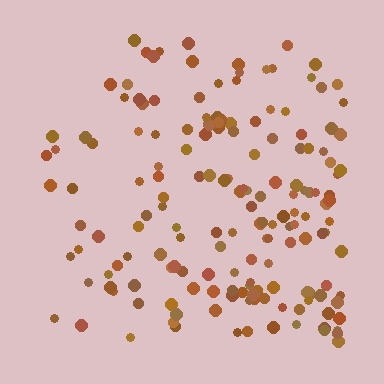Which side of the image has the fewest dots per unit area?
The left.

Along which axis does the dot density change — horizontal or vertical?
Horizontal.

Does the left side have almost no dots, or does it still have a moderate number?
Still a moderate number, just noticeably fewer than the right.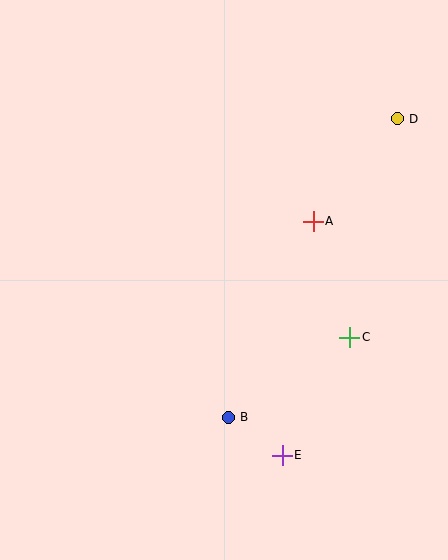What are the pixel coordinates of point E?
Point E is at (282, 455).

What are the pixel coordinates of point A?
Point A is at (313, 221).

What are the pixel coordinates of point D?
Point D is at (397, 119).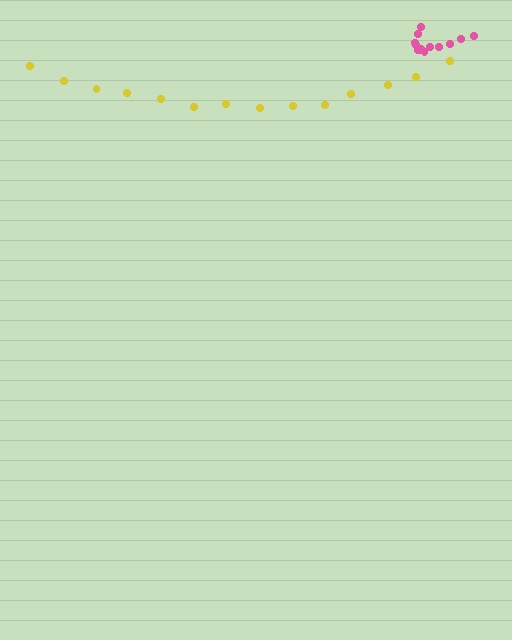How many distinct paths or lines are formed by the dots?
There are 2 distinct paths.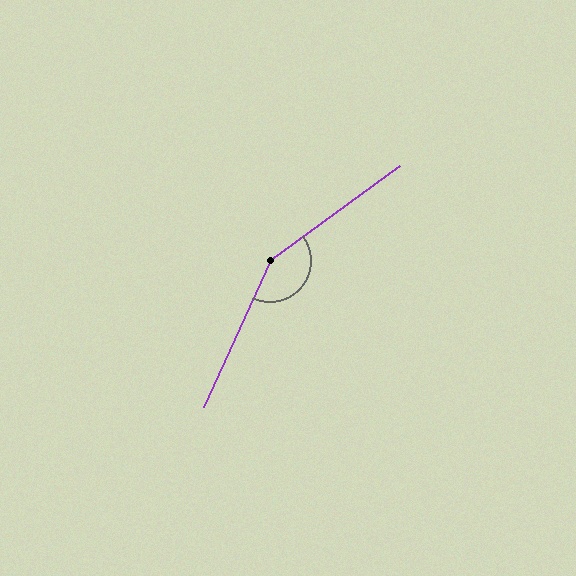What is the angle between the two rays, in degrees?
Approximately 151 degrees.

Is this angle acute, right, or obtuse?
It is obtuse.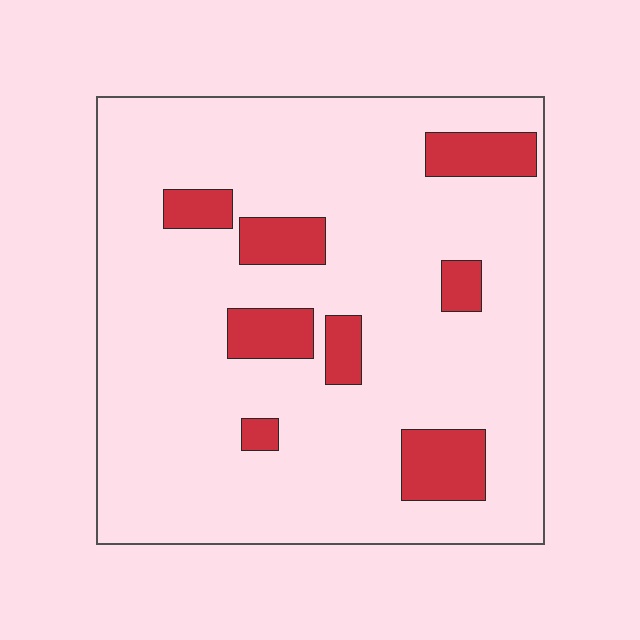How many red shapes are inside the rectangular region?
8.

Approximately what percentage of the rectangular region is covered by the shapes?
Approximately 15%.